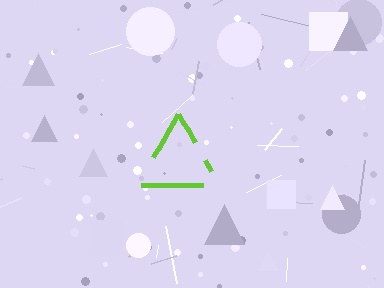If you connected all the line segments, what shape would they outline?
They would outline a triangle.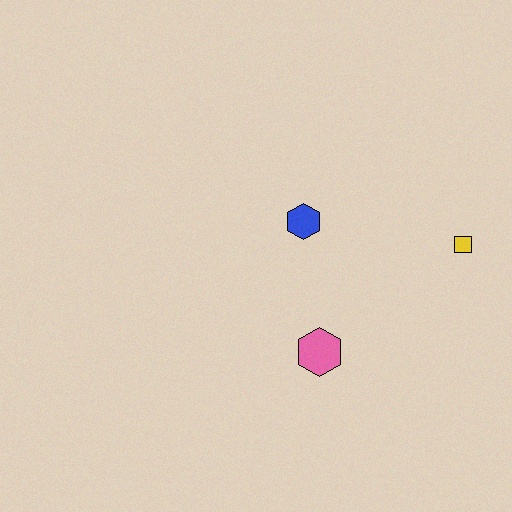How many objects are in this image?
There are 3 objects.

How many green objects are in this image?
There are no green objects.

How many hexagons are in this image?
There are 2 hexagons.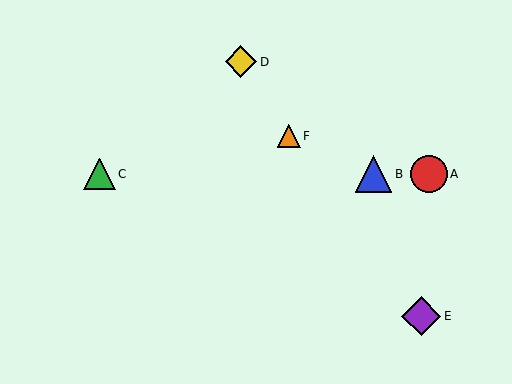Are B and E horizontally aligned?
No, B is at y≈174 and E is at y≈316.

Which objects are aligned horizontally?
Objects A, B, C are aligned horizontally.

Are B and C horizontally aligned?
Yes, both are at y≈174.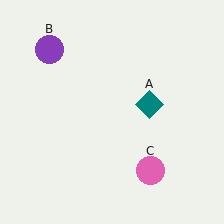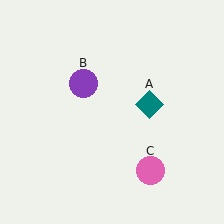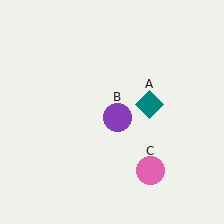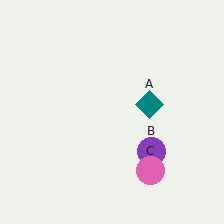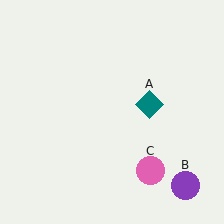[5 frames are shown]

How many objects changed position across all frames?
1 object changed position: purple circle (object B).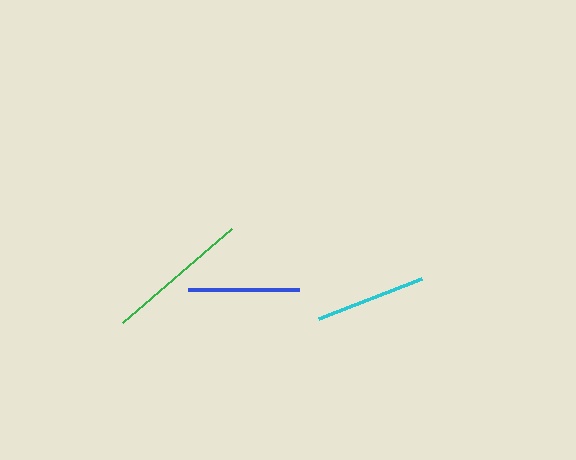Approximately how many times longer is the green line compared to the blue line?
The green line is approximately 1.3 times the length of the blue line.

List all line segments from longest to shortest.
From longest to shortest: green, blue, cyan.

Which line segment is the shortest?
The cyan line is the shortest at approximately 110 pixels.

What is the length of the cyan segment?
The cyan segment is approximately 110 pixels long.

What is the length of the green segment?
The green segment is approximately 144 pixels long.